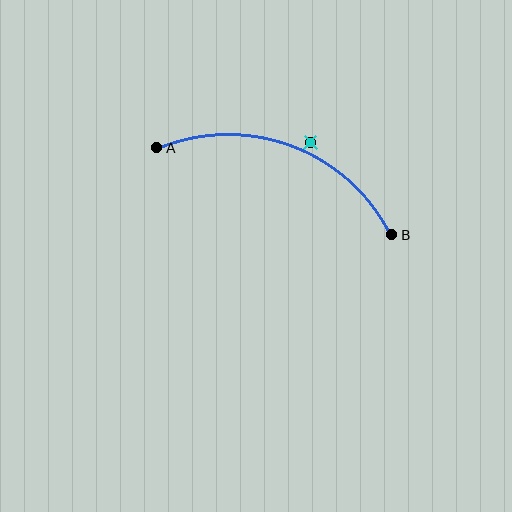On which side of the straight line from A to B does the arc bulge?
The arc bulges above the straight line connecting A and B.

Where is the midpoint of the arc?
The arc midpoint is the point on the curve farthest from the straight line joining A and B. It sits above that line.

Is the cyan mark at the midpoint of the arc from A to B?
No — the cyan mark does not lie on the arc at all. It sits slightly outside the curve.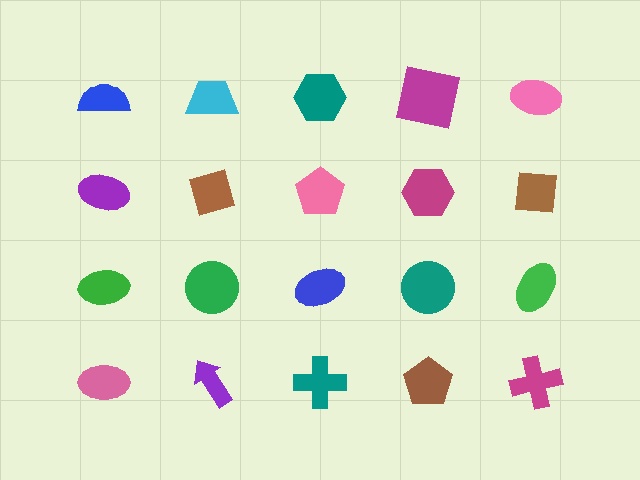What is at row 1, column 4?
A magenta square.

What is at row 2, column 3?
A pink pentagon.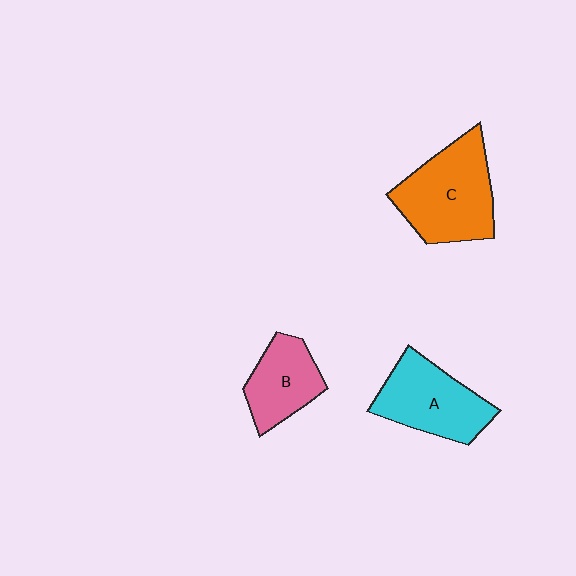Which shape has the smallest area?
Shape B (pink).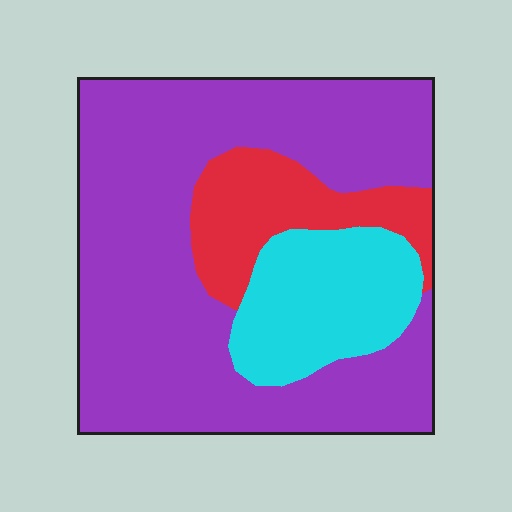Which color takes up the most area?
Purple, at roughly 65%.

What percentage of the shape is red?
Red takes up about one sixth (1/6) of the shape.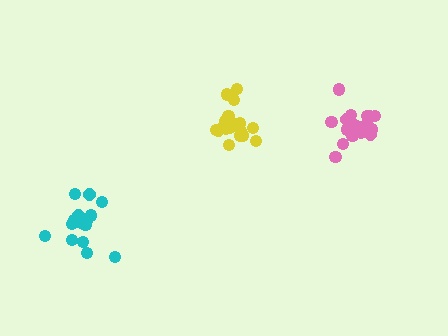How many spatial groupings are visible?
There are 3 spatial groupings.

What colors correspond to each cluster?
The clusters are colored: pink, yellow, cyan.